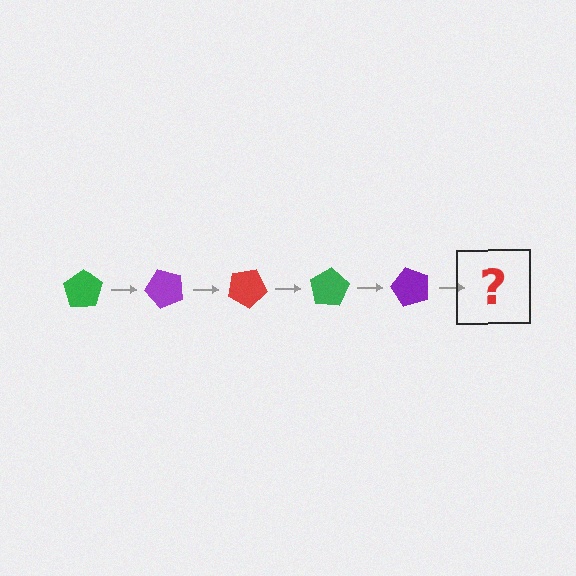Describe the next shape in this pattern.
It should be a red pentagon, rotated 250 degrees from the start.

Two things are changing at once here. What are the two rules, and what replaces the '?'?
The two rules are that it rotates 50 degrees each step and the color cycles through green, purple, and red. The '?' should be a red pentagon, rotated 250 degrees from the start.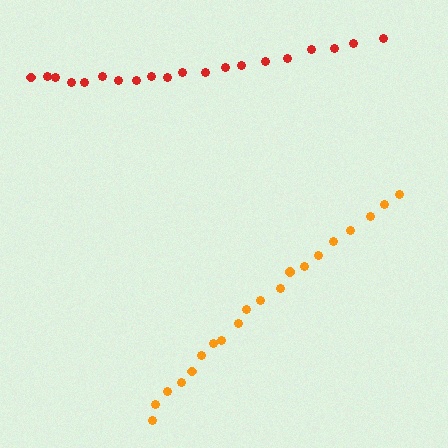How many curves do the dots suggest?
There are 2 distinct paths.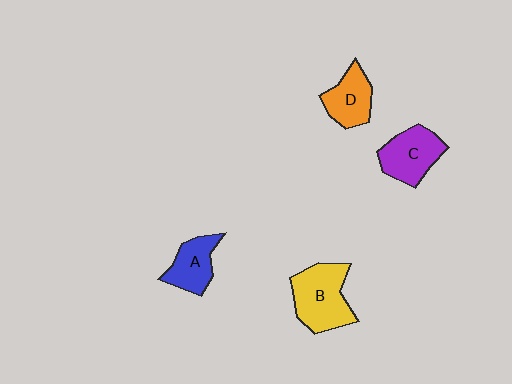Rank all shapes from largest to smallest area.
From largest to smallest: B (yellow), C (purple), D (orange), A (blue).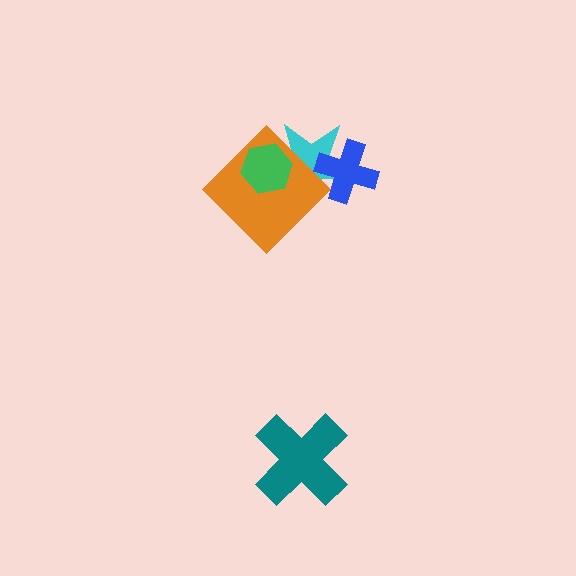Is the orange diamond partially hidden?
Yes, it is partially covered by another shape.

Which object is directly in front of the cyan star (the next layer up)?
The blue cross is directly in front of the cyan star.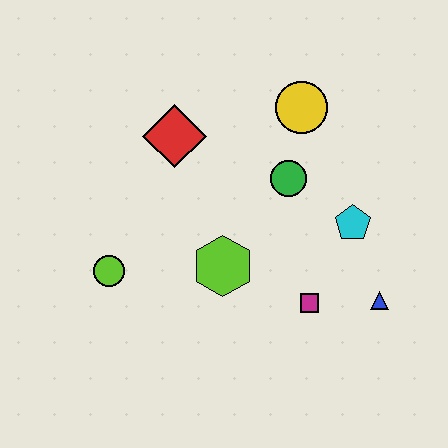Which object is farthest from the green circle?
The lime circle is farthest from the green circle.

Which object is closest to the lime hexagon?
The magenta square is closest to the lime hexagon.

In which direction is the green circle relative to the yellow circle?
The green circle is below the yellow circle.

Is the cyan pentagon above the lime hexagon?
Yes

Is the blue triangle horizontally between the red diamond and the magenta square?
No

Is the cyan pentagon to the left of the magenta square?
No